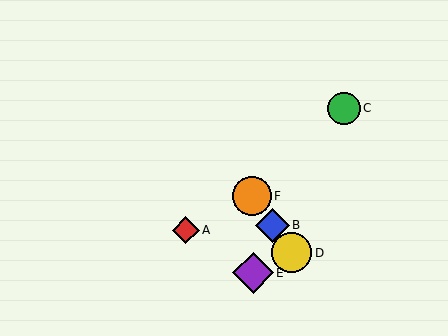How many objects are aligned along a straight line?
3 objects (B, D, F) are aligned along a straight line.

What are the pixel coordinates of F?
Object F is at (252, 196).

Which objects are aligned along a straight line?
Objects B, D, F are aligned along a straight line.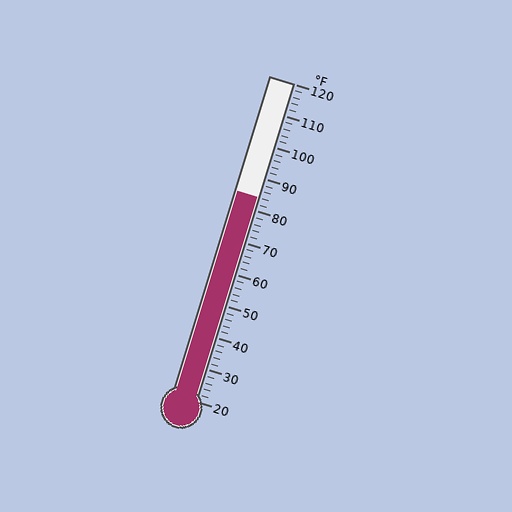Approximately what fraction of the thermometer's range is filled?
The thermometer is filled to approximately 65% of its range.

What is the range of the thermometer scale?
The thermometer scale ranges from 20°F to 120°F.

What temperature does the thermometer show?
The thermometer shows approximately 84°F.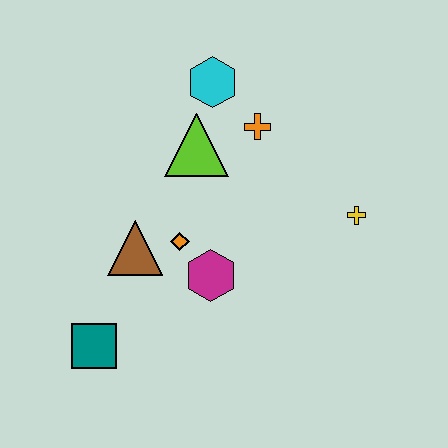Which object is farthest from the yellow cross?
The teal square is farthest from the yellow cross.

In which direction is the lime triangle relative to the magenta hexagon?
The lime triangle is above the magenta hexagon.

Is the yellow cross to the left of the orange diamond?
No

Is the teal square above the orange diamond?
No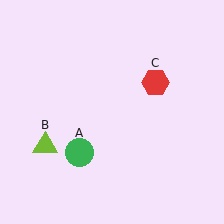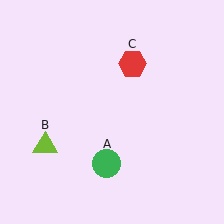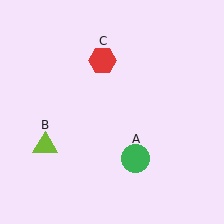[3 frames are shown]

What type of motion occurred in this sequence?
The green circle (object A), red hexagon (object C) rotated counterclockwise around the center of the scene.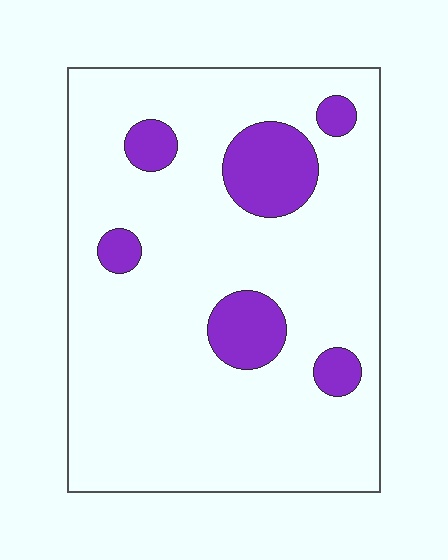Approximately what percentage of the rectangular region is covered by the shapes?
Approximately 15%.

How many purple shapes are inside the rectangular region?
6.